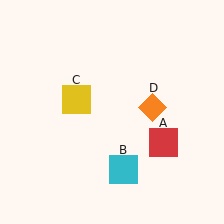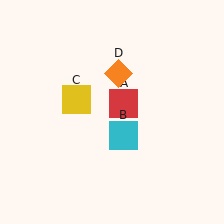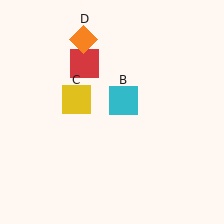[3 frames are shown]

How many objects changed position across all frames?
3 objects changed position: red square (object A), cyan square (object B), orange diamond (object D).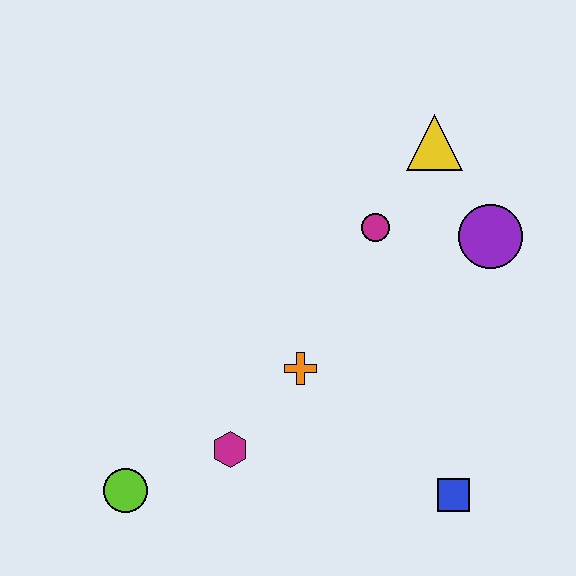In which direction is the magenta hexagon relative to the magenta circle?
The magenta hexagon is below the magenta circle.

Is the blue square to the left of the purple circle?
Yes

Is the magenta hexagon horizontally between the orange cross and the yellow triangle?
No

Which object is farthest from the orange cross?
The yellow triangle is farthest from the orange cross.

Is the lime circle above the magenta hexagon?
No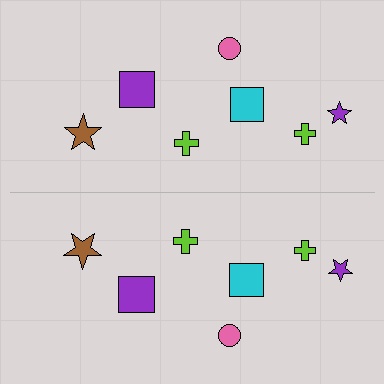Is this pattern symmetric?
Yes, this pattern has bilateral (reflection) symmetry.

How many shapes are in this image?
There are 14 shapes in this image.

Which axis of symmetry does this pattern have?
The pattern has a horizontal axis of symmetry running through the center of the image.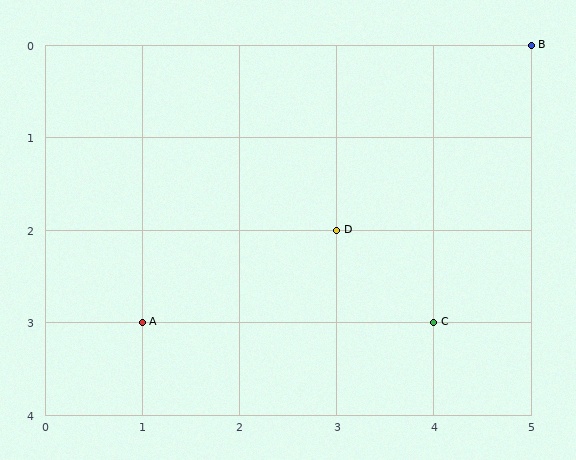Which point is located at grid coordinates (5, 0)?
Point B is at (5, 0).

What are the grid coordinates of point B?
Point B is at grid coordinates (5, 0).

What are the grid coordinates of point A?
Point A is at grid coordinates (1, 3).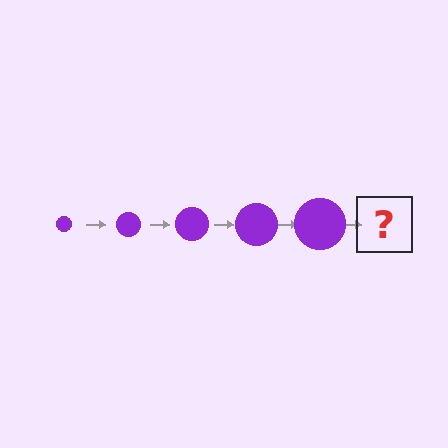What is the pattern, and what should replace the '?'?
The pattern is that the circle gets progressively larger each step. The '?' should be a purple circle, larger than the previous one.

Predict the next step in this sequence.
The next step is a purple circle, larger than the previous one.